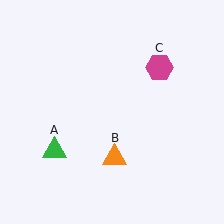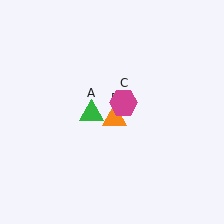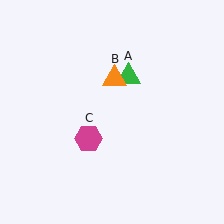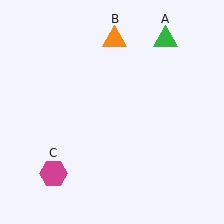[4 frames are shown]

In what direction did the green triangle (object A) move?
The green triangle (object A) moved up and to the right.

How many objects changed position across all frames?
3 objects changed position: green triangle (object A), orange triangle (object B), magenta hexagon (object C).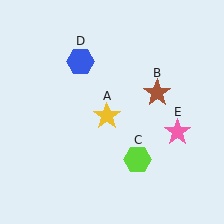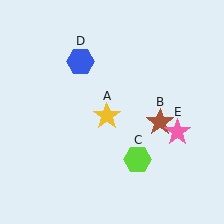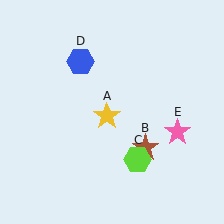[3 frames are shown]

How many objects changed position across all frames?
1 object changed position: brown star (object B).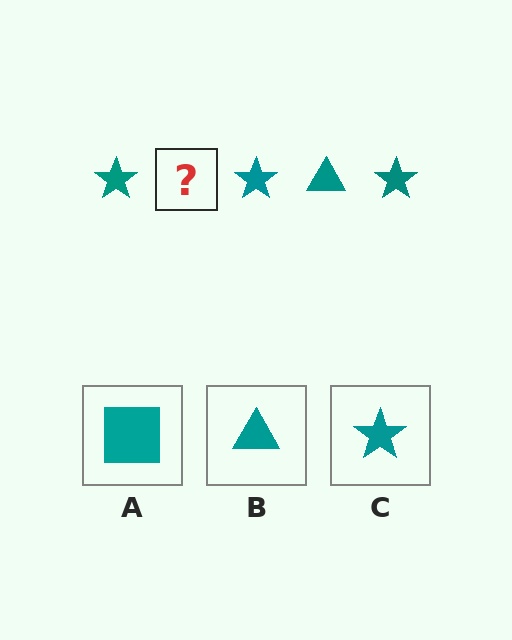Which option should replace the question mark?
Option B.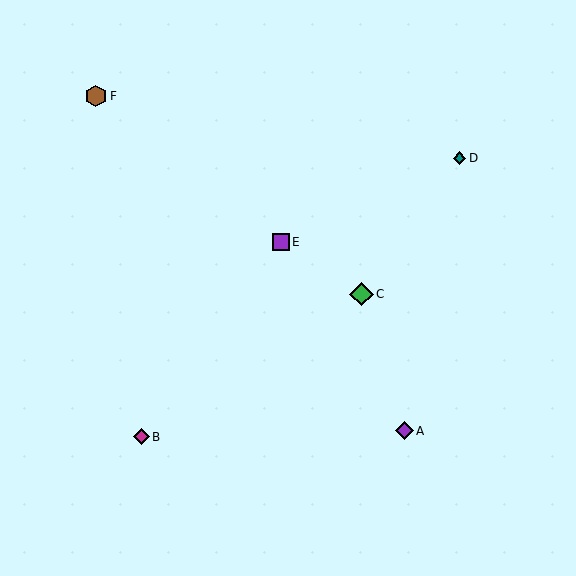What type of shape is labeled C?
Shape C is a green diamond.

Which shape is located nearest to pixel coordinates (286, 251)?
The purple square (labeled E) at (281, 242) is nearest to that location.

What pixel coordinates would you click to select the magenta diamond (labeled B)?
Click at (141, 437) to select the magenta diamond B.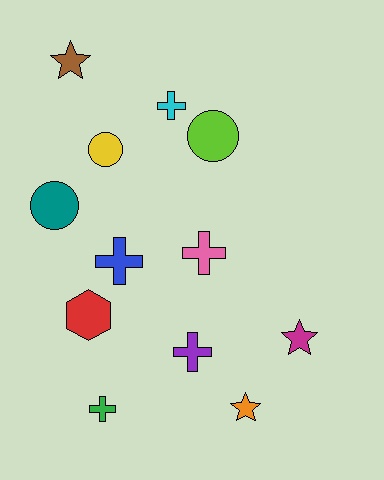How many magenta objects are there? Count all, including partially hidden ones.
There is 1 magenta object.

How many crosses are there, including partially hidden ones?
There are 5 crosses.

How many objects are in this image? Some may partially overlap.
There are 12 objects.